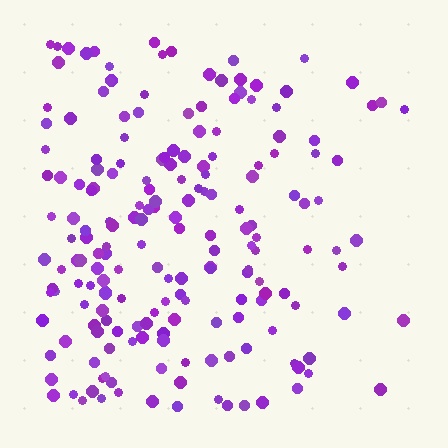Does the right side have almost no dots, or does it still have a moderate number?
Still a moderate number, just noticeably fewer than the left.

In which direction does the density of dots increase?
From right to left, with the left side densest.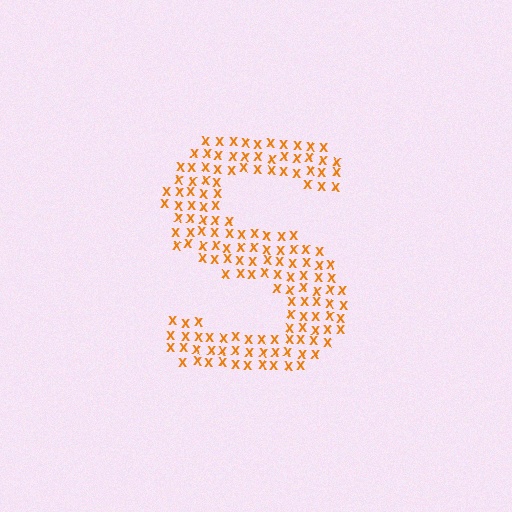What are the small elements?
The small elements are letter X's.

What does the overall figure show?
The overall figure shows the letter S.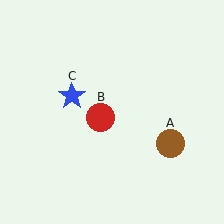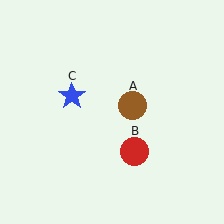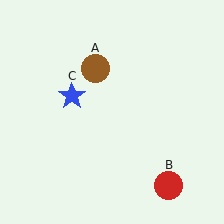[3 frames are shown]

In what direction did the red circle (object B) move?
The red circle (object B) moved down and to the right.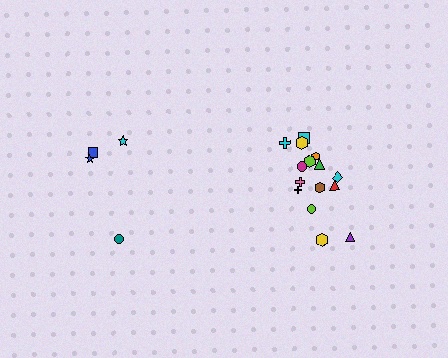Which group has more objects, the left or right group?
The right group.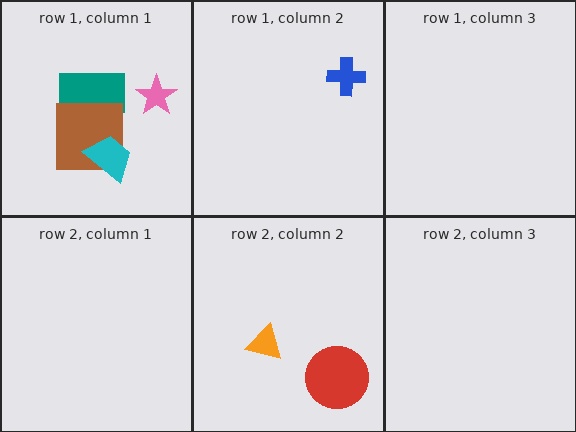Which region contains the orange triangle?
The row 2, column 2 region.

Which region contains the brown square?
The row 1, column 1 region.